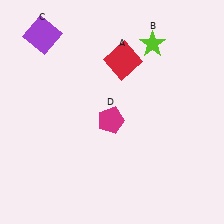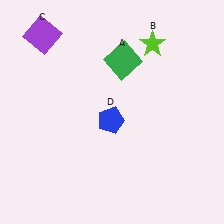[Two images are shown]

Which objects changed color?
A changed from red to green. D changed from magenta to blue.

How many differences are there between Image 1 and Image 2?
There are 2 differences between the two images.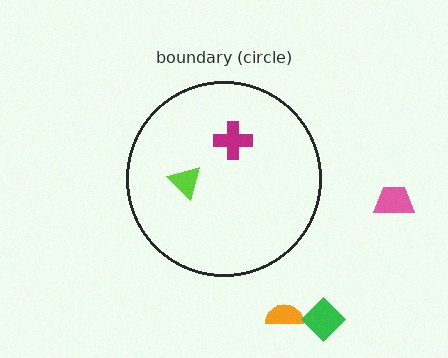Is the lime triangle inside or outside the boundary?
Inside.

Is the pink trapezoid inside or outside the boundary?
Outside.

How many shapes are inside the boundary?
2 inside, 3 outside.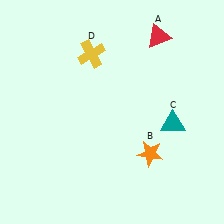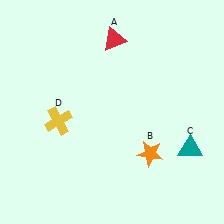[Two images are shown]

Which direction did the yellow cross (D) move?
The yellow cross (D) moved down.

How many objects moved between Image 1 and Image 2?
3 objects moved between the two images.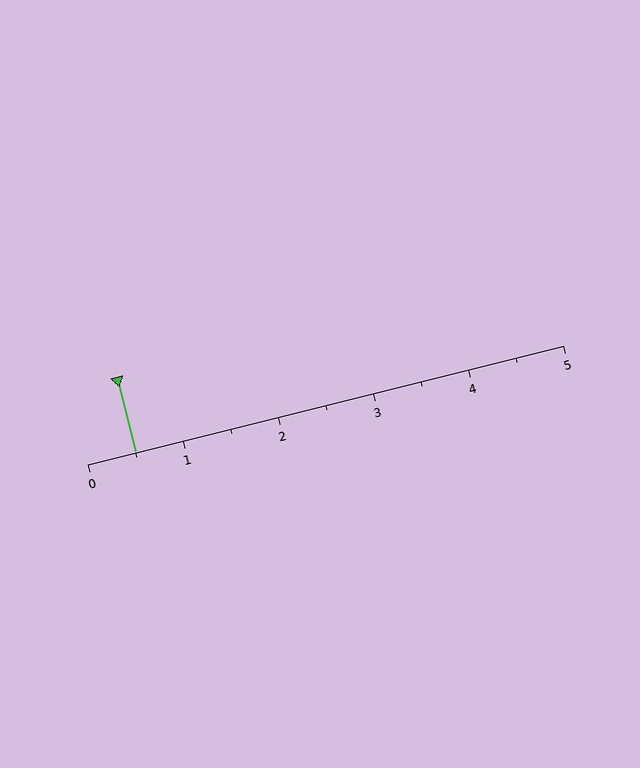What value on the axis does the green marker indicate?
The marker indicates approximately 0.5.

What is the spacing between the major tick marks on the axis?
The major ticks are spaced 1 apart.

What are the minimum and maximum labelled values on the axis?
The axis runs from 0 to 5.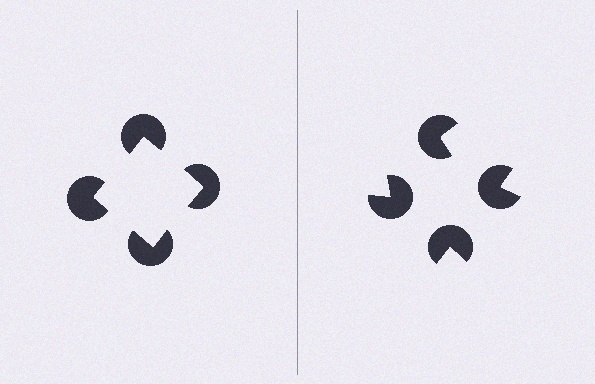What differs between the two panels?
The pac-man discs are positioned identically on both sides; only the wedge orientations differ. On the left they align to a square; on the right they are misaligned.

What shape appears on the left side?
An illusory square.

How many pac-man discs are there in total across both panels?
8 — 4 on each side.